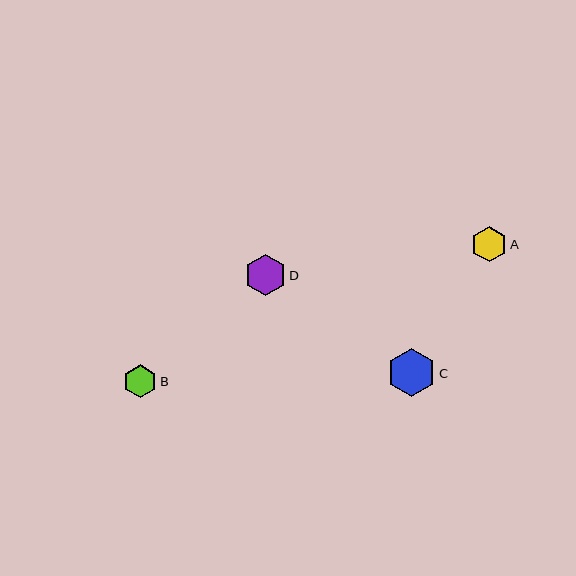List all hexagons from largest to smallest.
From largest to smallest: C, D, A, B.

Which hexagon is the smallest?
Hexagon B is the smallest with a size of approximately 33 pixels.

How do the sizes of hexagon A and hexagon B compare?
Hexagon A and hexagon B are approximately the same size.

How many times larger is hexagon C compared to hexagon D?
Hexagon C is approximately 1.2 times the size of hexagon D.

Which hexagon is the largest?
Hexagon C is the largest with a size of approximately 48 pixels.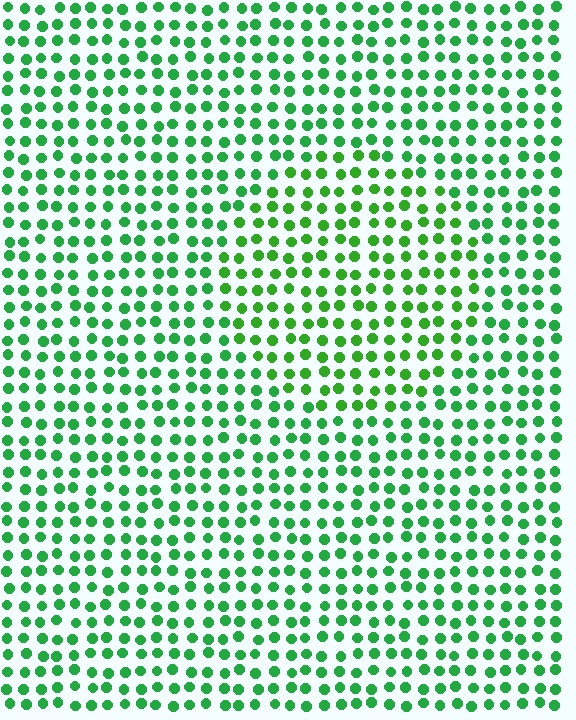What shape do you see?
I see a circle.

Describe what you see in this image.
The image is filled with small green elements in a uniform arrangement. A circle-shaped region is visible where the elements are tinted to a slightly different hue, forming a subtle color boundary.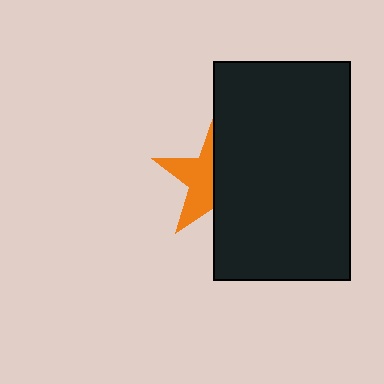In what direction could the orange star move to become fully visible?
The orange star could move left. That would shift it out from behind the black rectangle entirely.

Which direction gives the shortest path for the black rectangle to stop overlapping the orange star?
Moving right gives the shortest separation.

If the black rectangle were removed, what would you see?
You would see the complete orange star.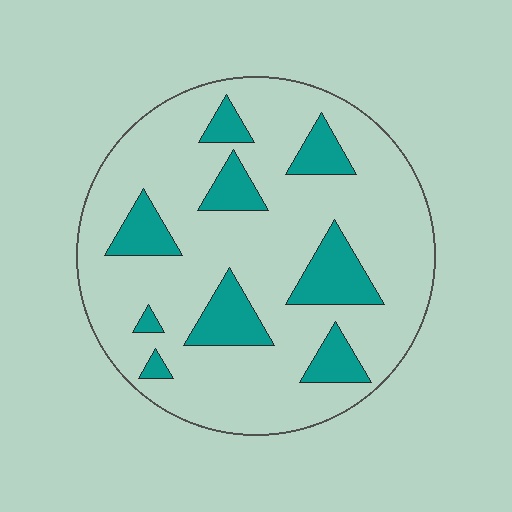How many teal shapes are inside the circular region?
9.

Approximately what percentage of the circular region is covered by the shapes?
Approximately 20%.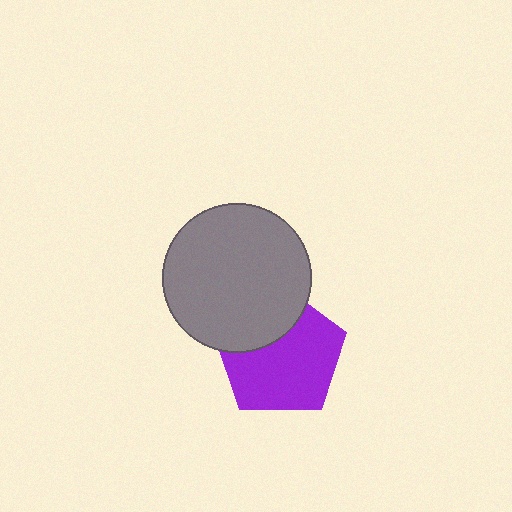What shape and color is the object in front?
The object in front is a gray circle.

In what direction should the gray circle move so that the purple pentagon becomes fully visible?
The gray circle should move up. That is the shortest direction to clear the overlap and leave the purple pentagon fully visible.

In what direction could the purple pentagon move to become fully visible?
The purple pentagon could move down. That would shift it out from behind the gray circle entirely.